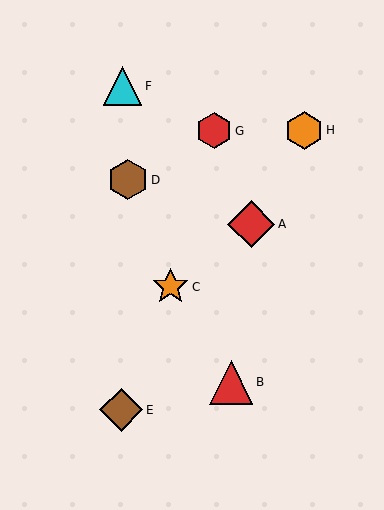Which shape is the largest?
The red diamond (labeled A) is the largest.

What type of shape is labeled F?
Shape F is a cyan triangle.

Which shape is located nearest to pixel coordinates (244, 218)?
The red diamond (labeled A) at (251, 224) is nearest to that location.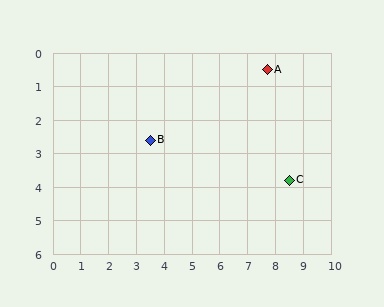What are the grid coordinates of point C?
Point C is at approximately (8.5, 3.8).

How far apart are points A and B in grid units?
Points A and B are about 4.7 grid units apart.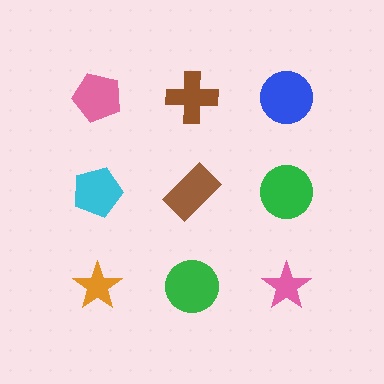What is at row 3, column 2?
A green circle.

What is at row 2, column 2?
A brown rectangle.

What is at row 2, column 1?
A cyan pentagon.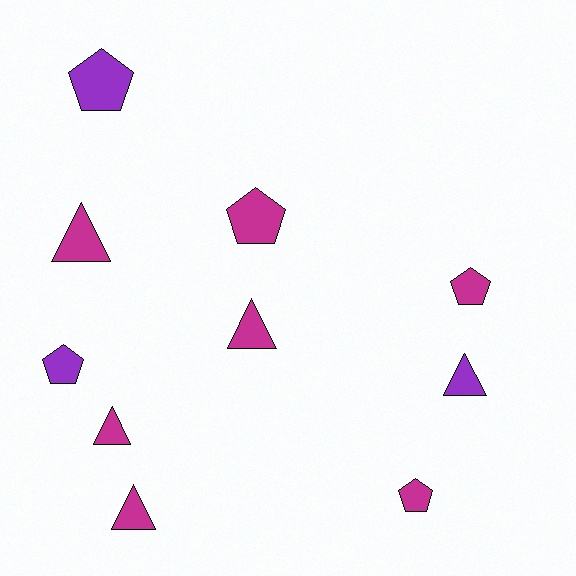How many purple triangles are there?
There is 1 purple triangle.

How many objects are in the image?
There are 10 objects.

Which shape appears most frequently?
Pentagon, with 5 objects.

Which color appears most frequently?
Magenta, with 7 objects.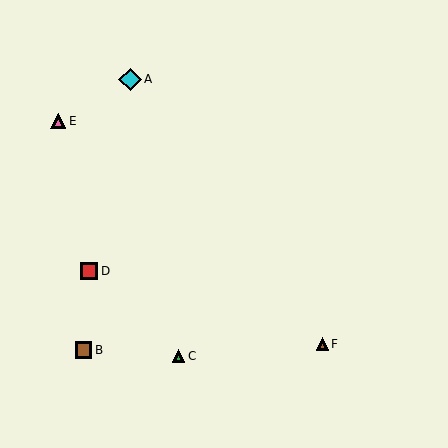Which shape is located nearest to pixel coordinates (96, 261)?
The red square (labeled D) at (89, 271) is nearest to that location.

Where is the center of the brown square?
The center of the brown square is at (84, 350).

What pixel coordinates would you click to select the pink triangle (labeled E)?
Click at (58, 121) to select the pink triangle E.